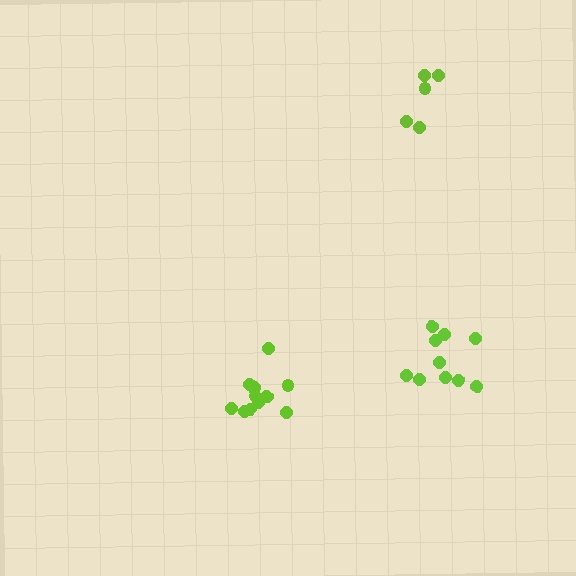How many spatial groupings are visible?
There are 3 spatial groupings.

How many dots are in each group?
Group 1: 10 dots, Group 2: 5 dots, Group 3: 11 dots (26 total).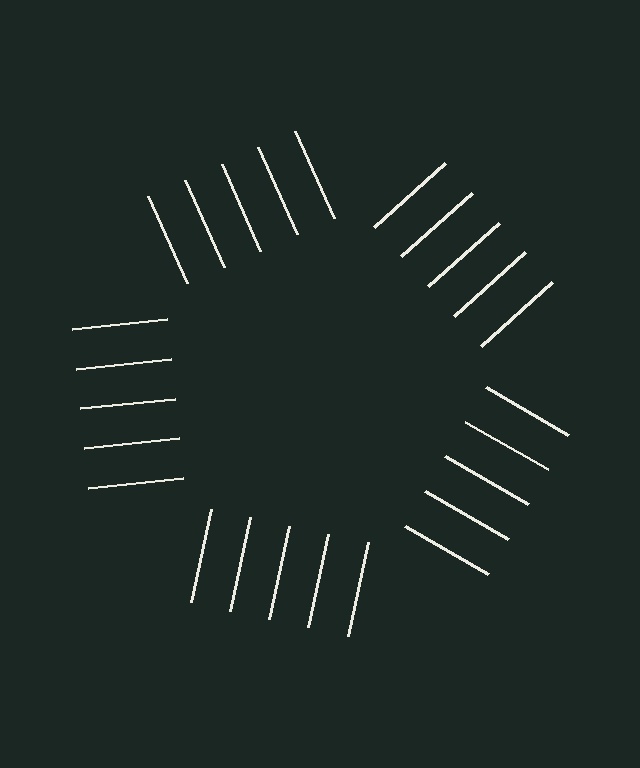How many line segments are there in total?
25 — 5 along each of the 5 edges.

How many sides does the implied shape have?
5 sides — the line-ends trace a pentagon.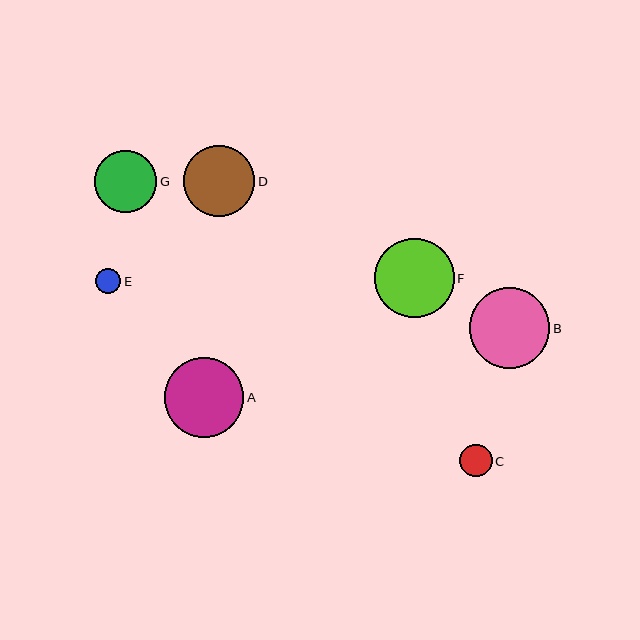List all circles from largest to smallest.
From largest to smallest: B, A, F, D, G, C, E.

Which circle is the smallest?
Circle E is the smallest with a size of approximately 25 pixels.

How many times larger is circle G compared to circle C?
Circle G is approximately 1.9 times the size of circle C.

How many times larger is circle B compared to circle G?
Circle B is approximately 1.3 times the size of circle G.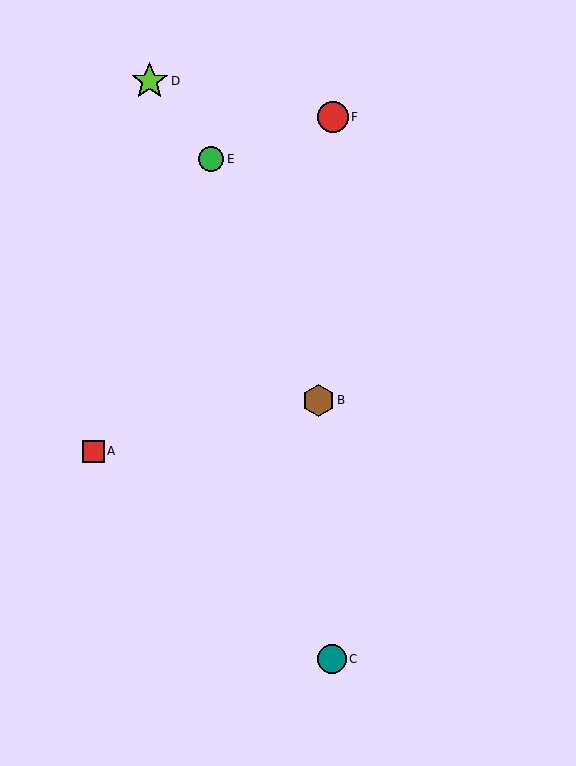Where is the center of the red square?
The center of the red square is at (93, 451).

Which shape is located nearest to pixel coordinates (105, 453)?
The red square (labeled A) at (93, 451) is nearest to that location.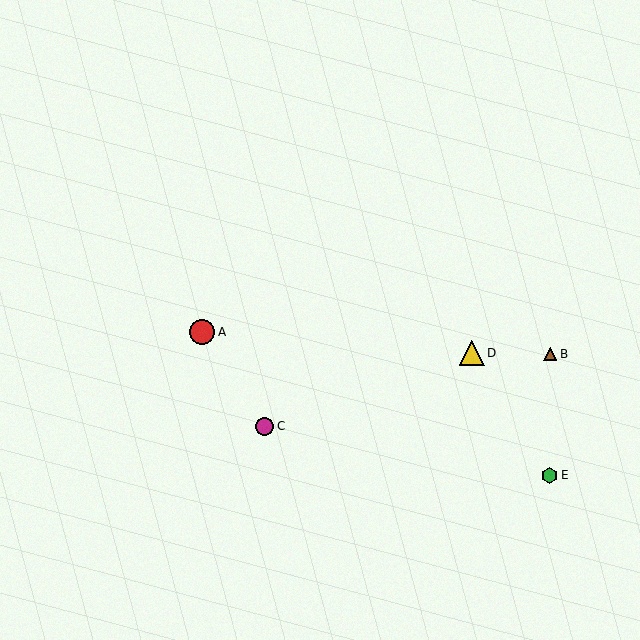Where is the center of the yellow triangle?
The center of the yellow triangle is at (472, 353).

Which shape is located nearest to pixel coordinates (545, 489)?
The green hexagon (labeled E) at (550, 475) is nearest to that location.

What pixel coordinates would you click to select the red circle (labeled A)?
Click at (202, 332) to select the red circle A.